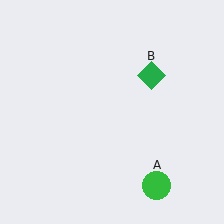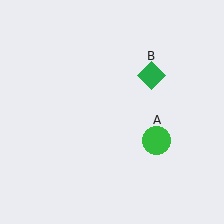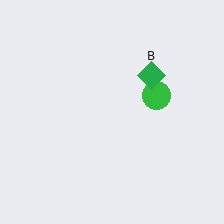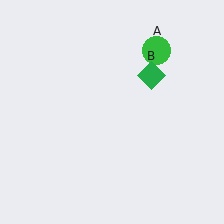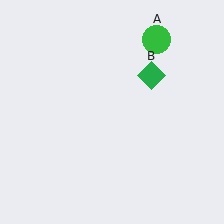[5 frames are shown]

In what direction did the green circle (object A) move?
The green circle (object A) moved up.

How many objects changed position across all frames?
1 object changed position: green circle (object A).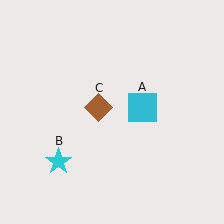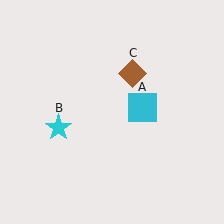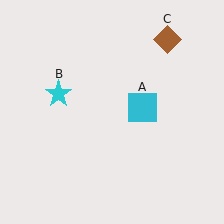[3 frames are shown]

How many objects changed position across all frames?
2 objects changed position: cyan star (object B), brown diamond (object C).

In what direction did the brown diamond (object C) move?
The brown diamond (object C) moved up and to the right.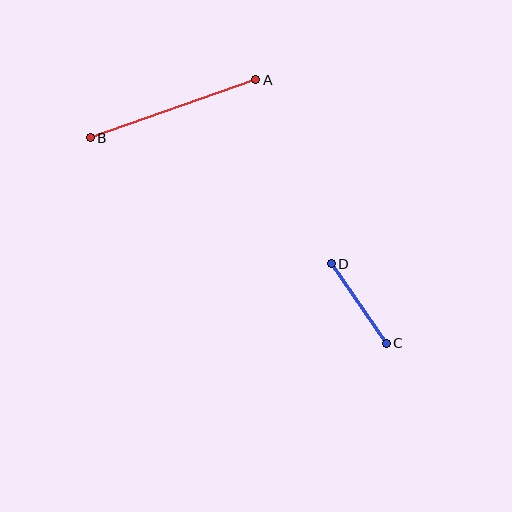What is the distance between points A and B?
The distance is approximately 175 pixels.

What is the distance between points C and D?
The distance is approximately 96 pixels.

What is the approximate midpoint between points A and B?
The midpoint is at approximately (173, 109) pixels.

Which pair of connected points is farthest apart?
Points A and B are farthest apart.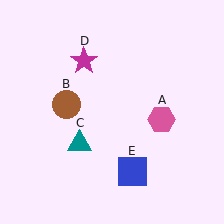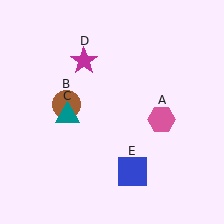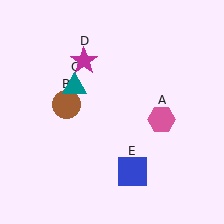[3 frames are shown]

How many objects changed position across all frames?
1 object changed position: teal triangle (object C).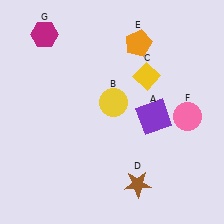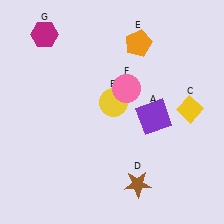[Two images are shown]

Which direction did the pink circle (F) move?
The pink circle (F) moved left.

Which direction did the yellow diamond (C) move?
The yellow diamond (C) moved right.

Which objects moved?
The objects that moved are: the yellow diamond (C), the pink circle (F).